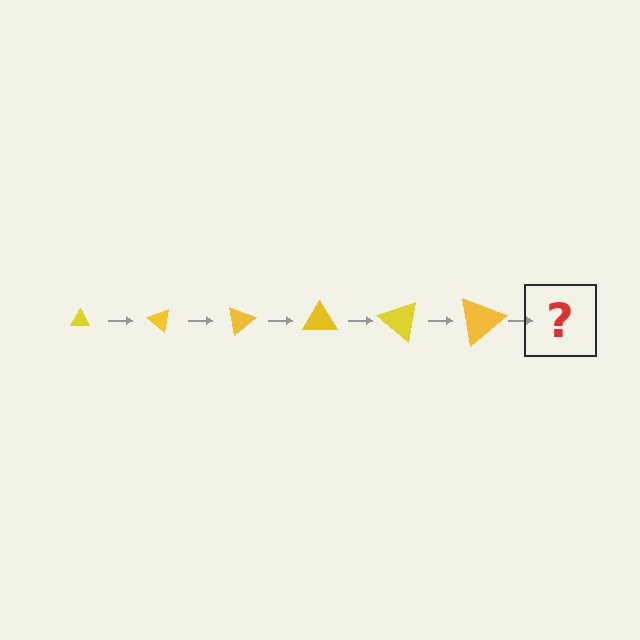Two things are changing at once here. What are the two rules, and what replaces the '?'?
The two rules are that the triangle grows larger each step and it rotates 40 degrees each step. The '?' should be a triangle, larger than the previous one and rotated 240 degrees from the start.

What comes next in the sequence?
The next element should be a triangle, larger than the previous one and rotated 240 degrees from the start.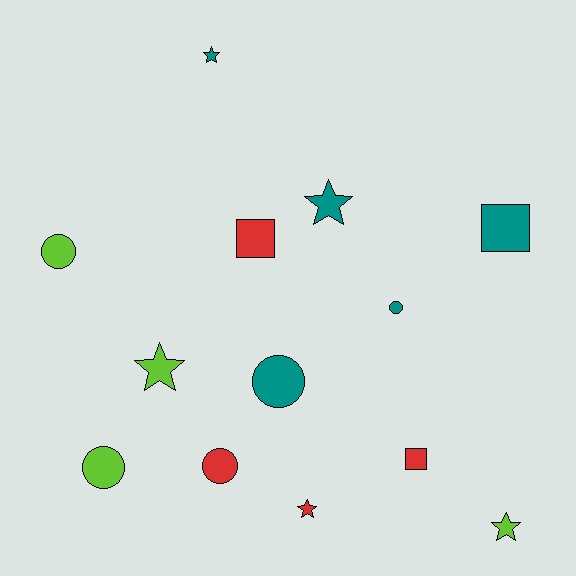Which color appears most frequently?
Teal, with 5 objects.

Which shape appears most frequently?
Star, with 5 objects.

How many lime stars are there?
There are 2 lime stars.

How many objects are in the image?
There are 13 objects.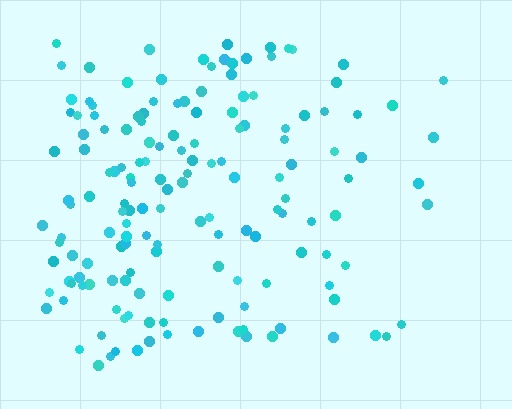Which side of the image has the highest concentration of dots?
The left.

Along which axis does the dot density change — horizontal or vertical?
Horizontal.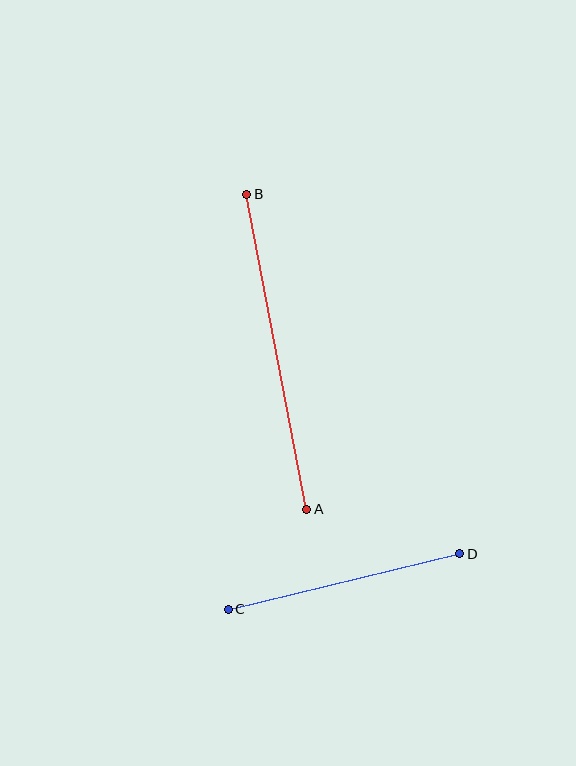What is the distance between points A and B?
The distance is approximately 321 pixels.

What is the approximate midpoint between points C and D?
The midpoint is at approximately (344, 581) pixels.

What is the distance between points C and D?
The distance is approximately 238 pixels.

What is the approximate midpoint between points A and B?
The midpoint is at approximately (277, 352) pixels.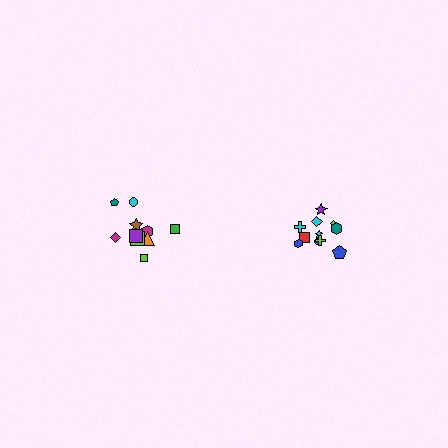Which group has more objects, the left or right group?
The right group.